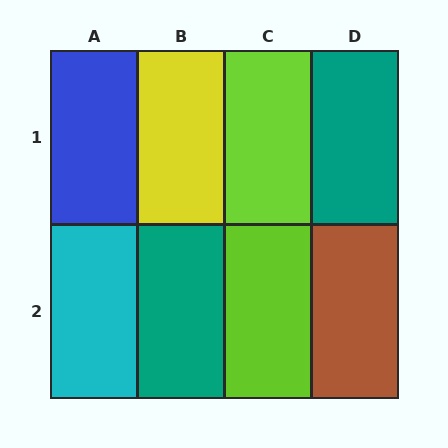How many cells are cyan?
1 cell is cyan.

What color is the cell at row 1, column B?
Yellow.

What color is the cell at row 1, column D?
Teal.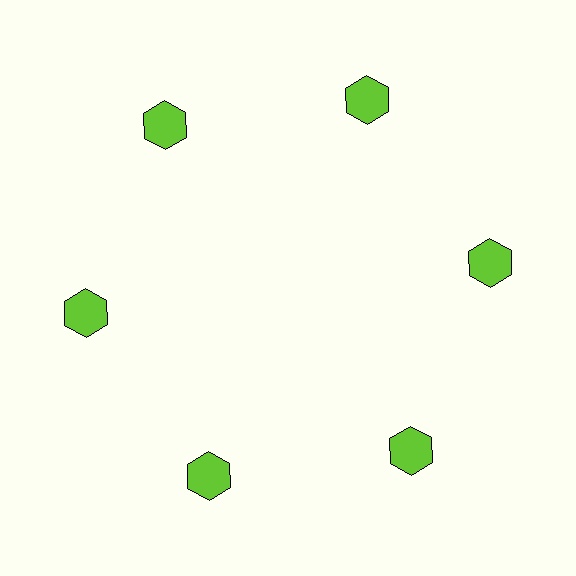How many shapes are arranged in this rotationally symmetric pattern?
There are 6 shapes, arranged in 6 groups of 1.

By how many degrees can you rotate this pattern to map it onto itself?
The pattern maps onto itself every 60 degrees of rotation.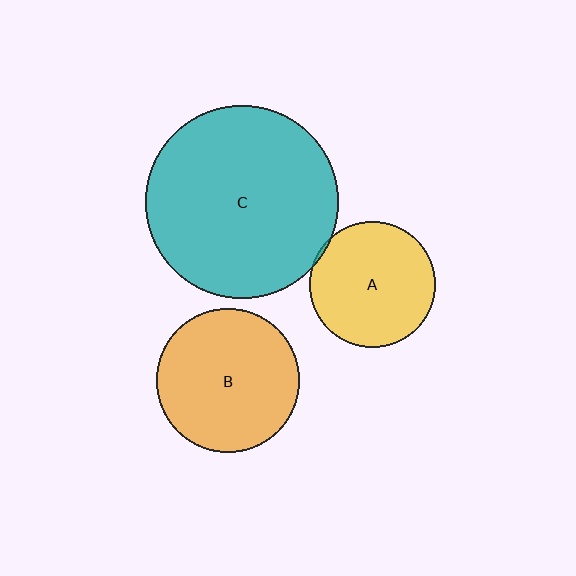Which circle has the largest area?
Circle C (teal).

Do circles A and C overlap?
Yes.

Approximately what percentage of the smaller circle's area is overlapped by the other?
Approximately 5%.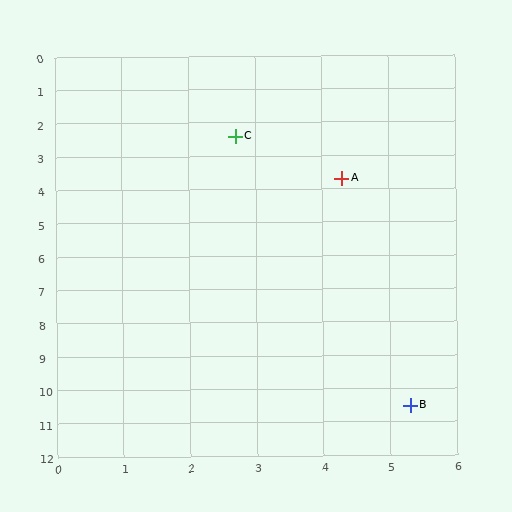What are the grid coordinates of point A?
Point A is at approximately (4.3, 3.7).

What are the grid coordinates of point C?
Point C is at approximately (2.7, 2.4).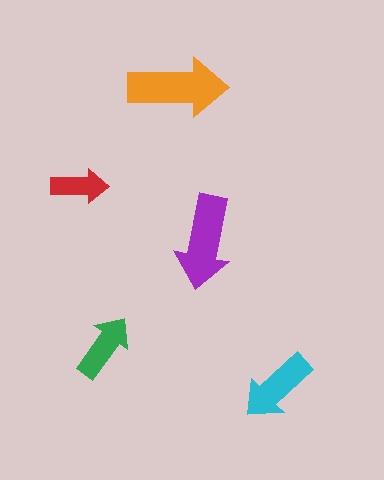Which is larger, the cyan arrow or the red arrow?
The cyan one.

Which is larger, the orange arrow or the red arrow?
The orange one.